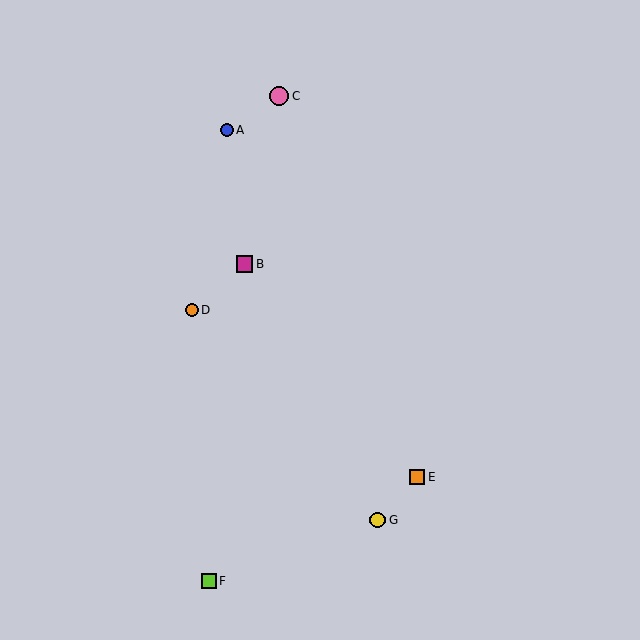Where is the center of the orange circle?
The center of the orange circle is at (192, 310).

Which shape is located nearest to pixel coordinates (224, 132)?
The blue circle (labeled A) at (227, 130) is nearest to that location.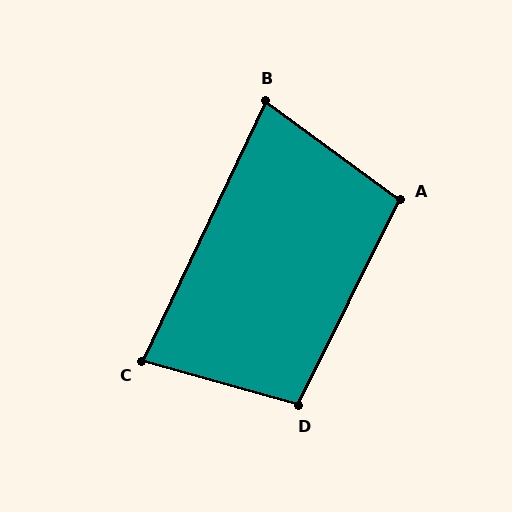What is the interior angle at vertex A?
Approximately 100 degrees (obtuse).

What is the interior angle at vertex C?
Approximately 80 degrees (acute).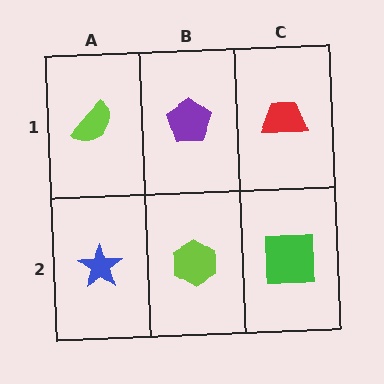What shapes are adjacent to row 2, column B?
A purple pentagon (row 1, column B), a blue star (row 2, column A), a green square (row 2, column C).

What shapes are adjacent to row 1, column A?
A blue star (row 2, column A), a purple pentagon (row 1, column B).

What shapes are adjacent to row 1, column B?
A lime hexagon (row 2, column B), a lime semicircle (row 1, column A), a red trapezoid (row 1, column C).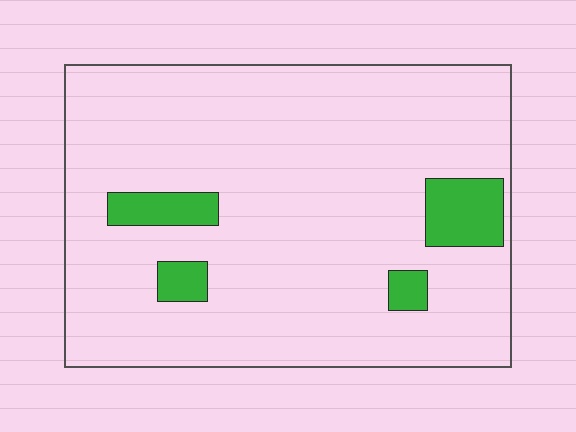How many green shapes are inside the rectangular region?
4.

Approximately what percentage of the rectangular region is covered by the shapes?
Approximately 10%.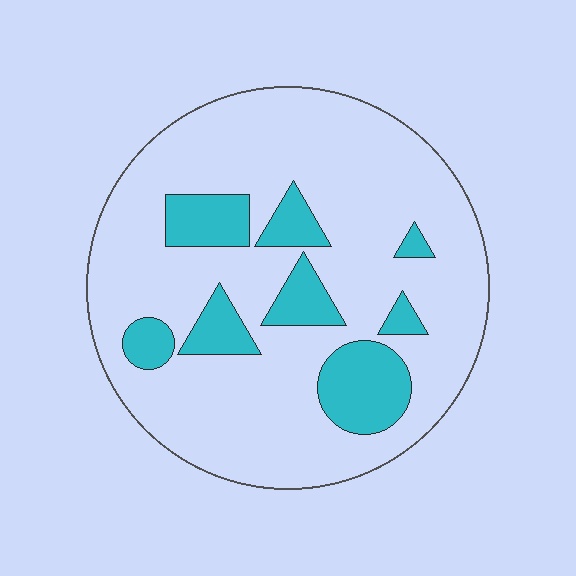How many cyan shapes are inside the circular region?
8.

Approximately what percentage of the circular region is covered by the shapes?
Approximately 20%.